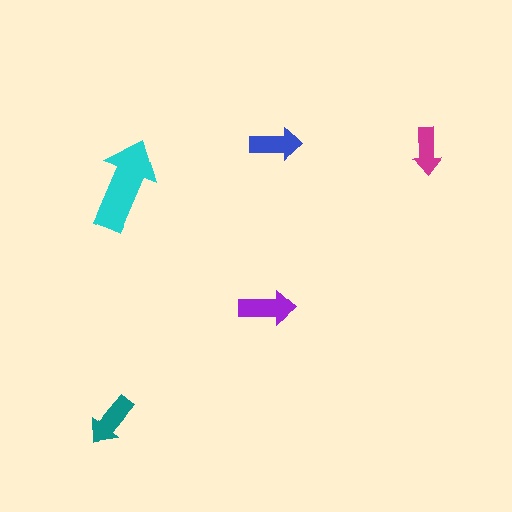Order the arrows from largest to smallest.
the cyan one, the purple one, the teal one, the blue one, the magenta one.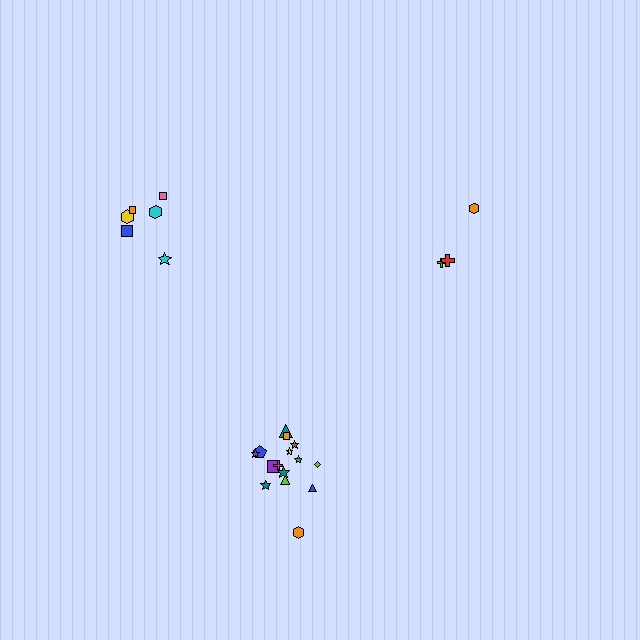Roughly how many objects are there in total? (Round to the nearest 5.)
Roughly 25 objects in total.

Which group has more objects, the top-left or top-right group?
The top-left group.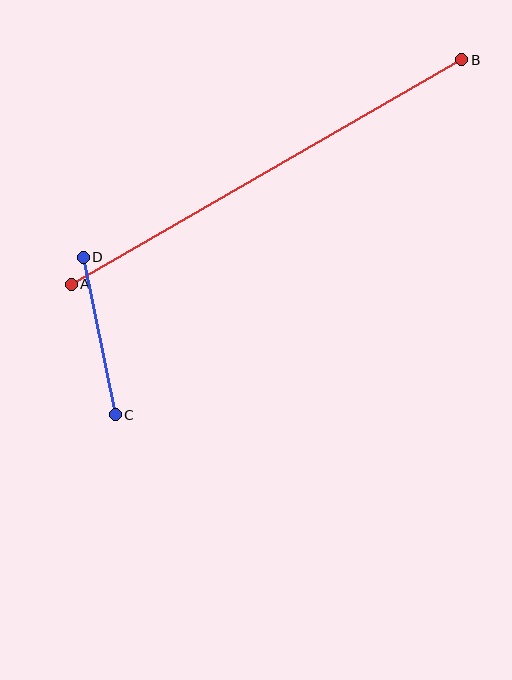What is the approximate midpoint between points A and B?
The midpoint is at approximately (267, 172) pixels.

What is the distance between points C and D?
The distance is approximately 160 pixels.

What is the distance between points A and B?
The distance is approximately 451 pixels.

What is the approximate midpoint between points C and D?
The midpoint is at approximately (99, 336) pixels.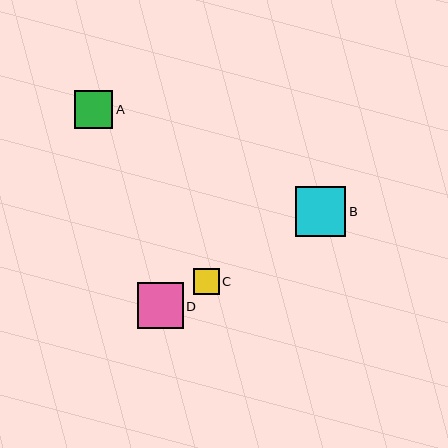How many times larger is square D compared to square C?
Square D is approximately 1.8 times the size of square C.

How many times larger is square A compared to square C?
Square A is approximately 1.5 times the size of square C.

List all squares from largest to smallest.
From largest to smallest: B, D, A, C.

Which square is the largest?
Square B is the largest with a size of approximately 50 pixels.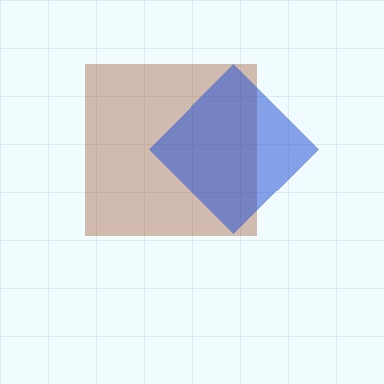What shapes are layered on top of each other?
The layered shapes are: a brown square, a blue diamond.